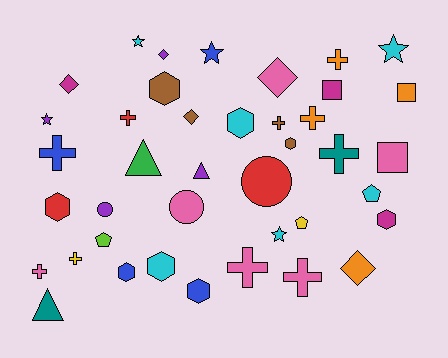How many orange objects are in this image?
There are 4 orange objects.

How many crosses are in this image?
There are 10 crosses.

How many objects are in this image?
There are 40 objects.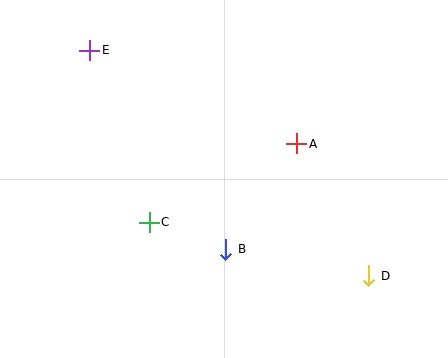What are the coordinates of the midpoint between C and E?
The midpoint between C and E is at (119, 136).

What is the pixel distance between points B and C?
The distance between B and C is 81 pixels.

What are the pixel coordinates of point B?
Point B is at (226, 249).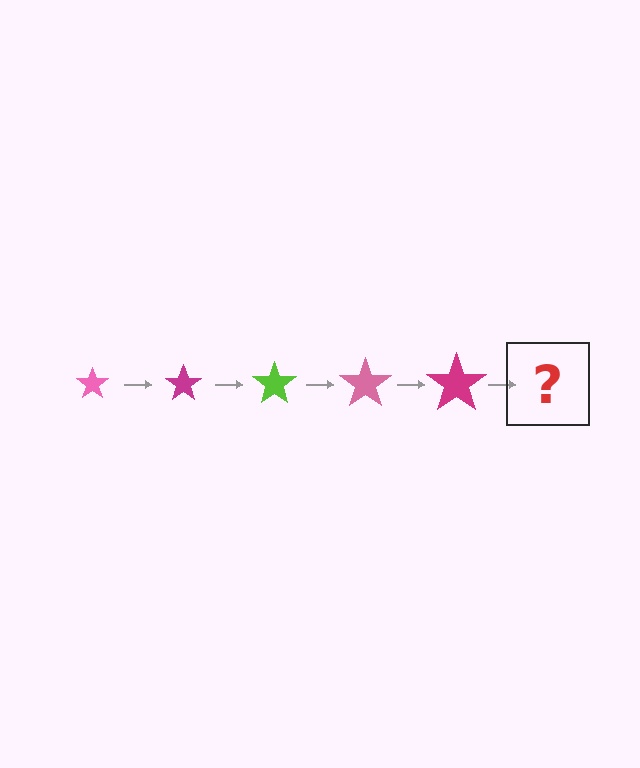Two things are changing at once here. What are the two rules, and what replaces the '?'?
The two rules are that the star grows larger each step and the color cycles through pink, magenta, and lime. The '?' should be a lime star, larger than the previous one.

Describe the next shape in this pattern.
It should be a lime star, larger than the previous one.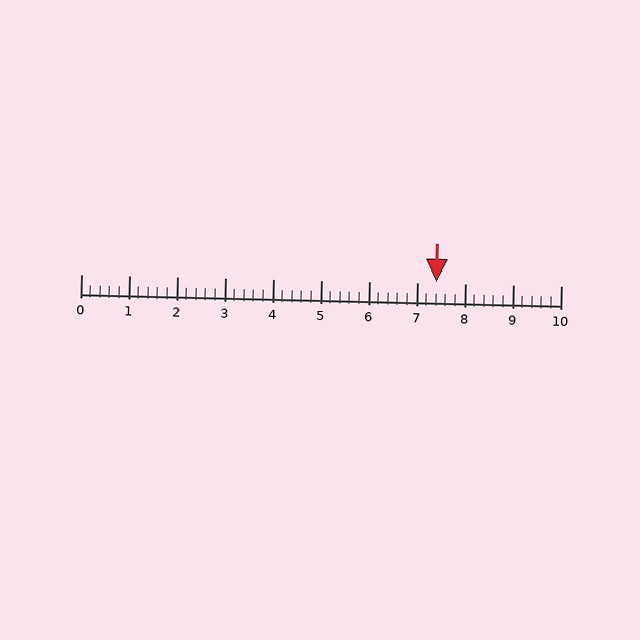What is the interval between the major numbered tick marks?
The major tick marks are spaced 1 units apart.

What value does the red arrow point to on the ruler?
The red arrow points to approximately 7.4.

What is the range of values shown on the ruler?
The ruler shows values from 0 to 10.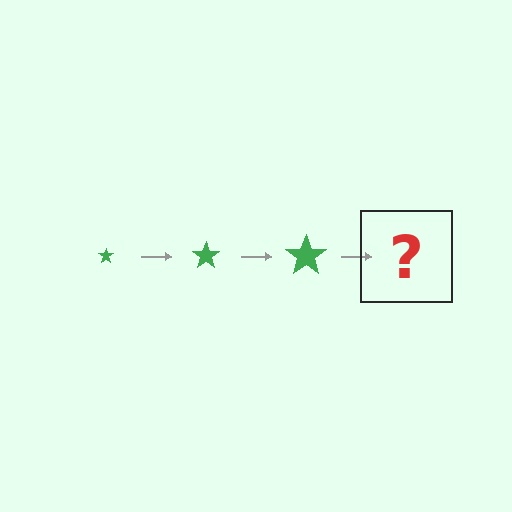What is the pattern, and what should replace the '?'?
The pattern is that the star gets progressively larger each step. The '?' should be a green star, larger than the previous one.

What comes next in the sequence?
The next element should be a green star, larger than the previous one.